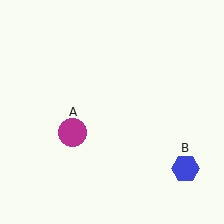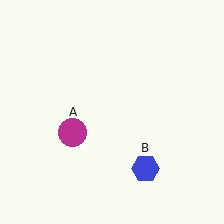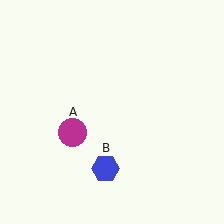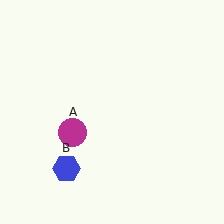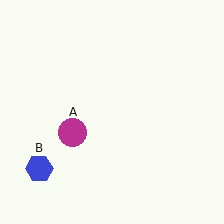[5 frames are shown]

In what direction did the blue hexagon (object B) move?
The blue hexagon (object B) moved left.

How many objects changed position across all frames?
1 object changed position: blue hexagon (object B).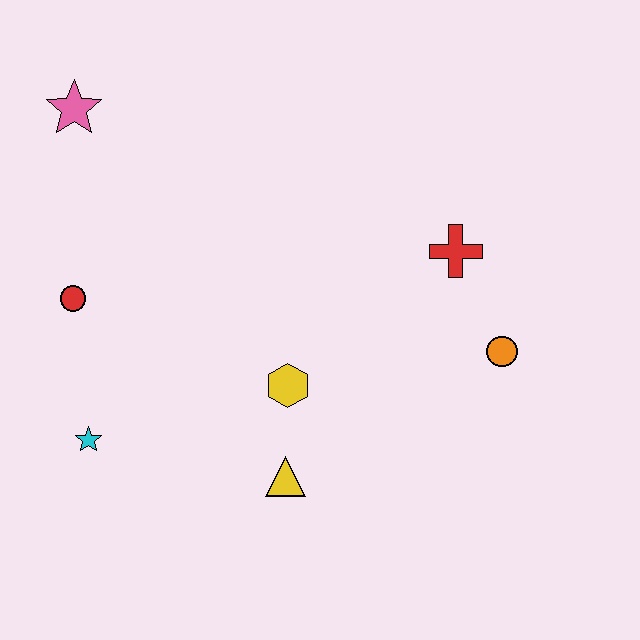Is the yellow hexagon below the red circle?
Yes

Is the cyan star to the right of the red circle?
Yes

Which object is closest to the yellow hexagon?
The yellow triangle is closest to the yellow hexagon.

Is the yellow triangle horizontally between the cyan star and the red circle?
No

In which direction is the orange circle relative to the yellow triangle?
The orange circle is to the right of the yellow triangle.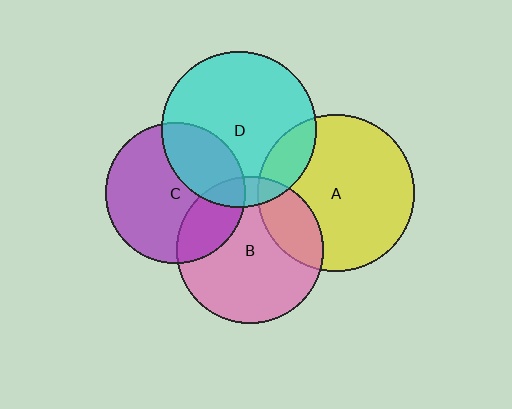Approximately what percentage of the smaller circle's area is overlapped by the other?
Approximately 10%.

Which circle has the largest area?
Circle A (yellow).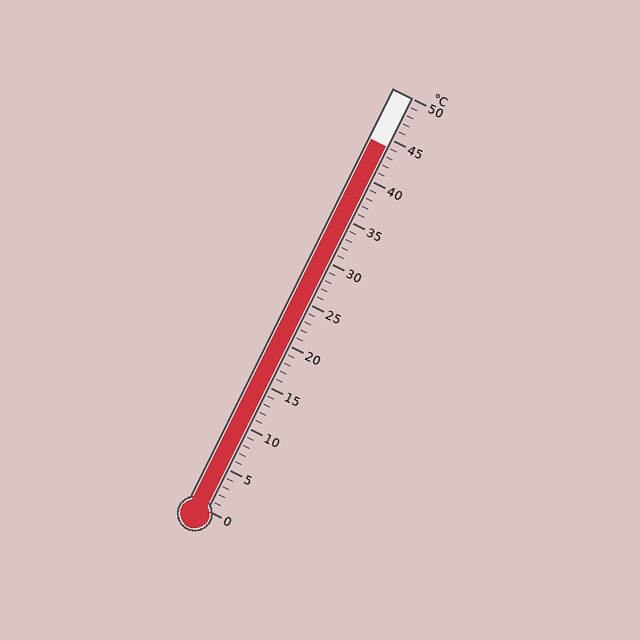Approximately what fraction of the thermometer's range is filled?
The thermometer is filled to approximately 90% of its range.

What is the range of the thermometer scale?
The thermometer scale ranges from 0°C to 50°C.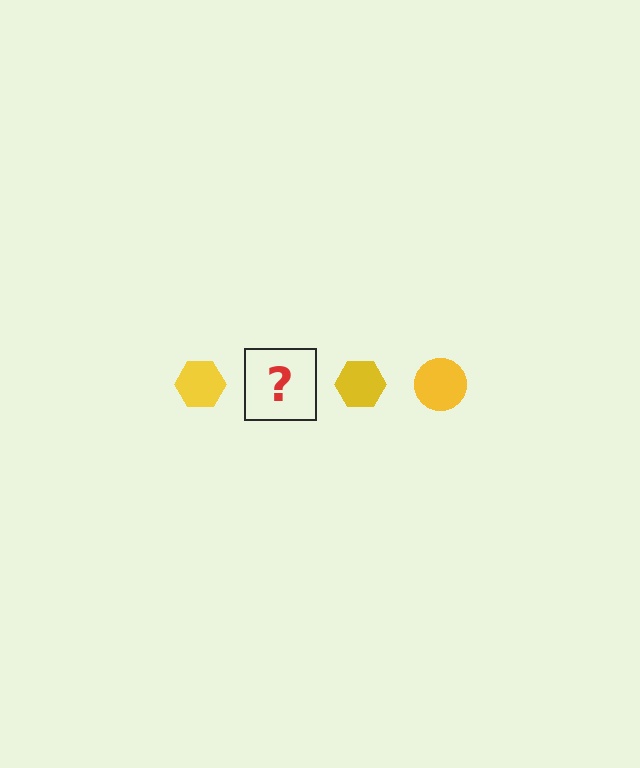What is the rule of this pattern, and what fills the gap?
The rule is that the pattern cycles through hexagon, circle shapes in yellow. The gap should be filled with a yellow circle.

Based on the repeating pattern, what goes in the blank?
The blank should be a yellow circle.